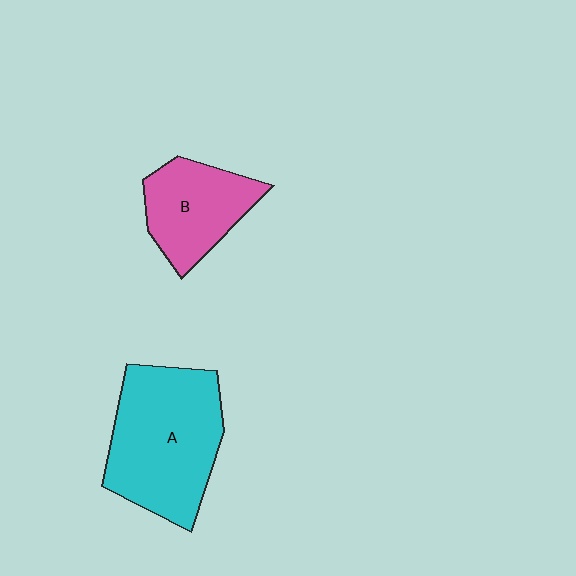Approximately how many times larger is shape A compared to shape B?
Approximately 1.7 times.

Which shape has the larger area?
Shape A (cyan).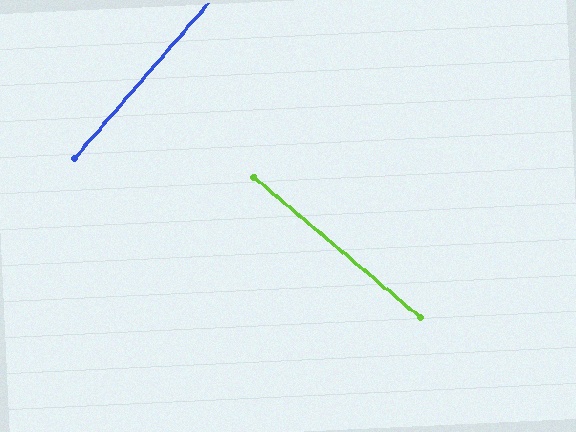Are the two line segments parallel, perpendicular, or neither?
Perpendicular — they meet at approximately 90°.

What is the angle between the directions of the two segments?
Approximately 90 degrees.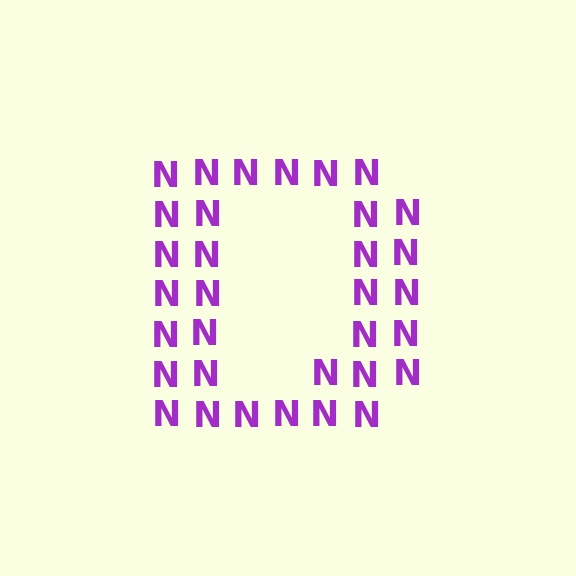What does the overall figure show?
The overall figure shows the letter D.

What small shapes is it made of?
It is made of small letter N's.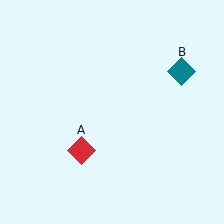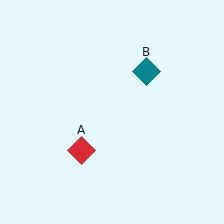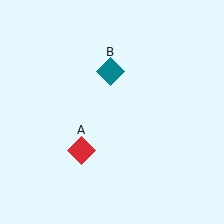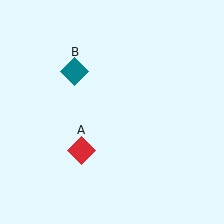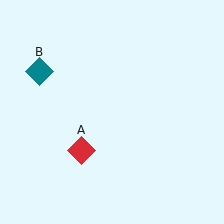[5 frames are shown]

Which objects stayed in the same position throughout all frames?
Red diamond (object A) remained stationary.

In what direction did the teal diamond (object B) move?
The teal diamond (object B) moved left.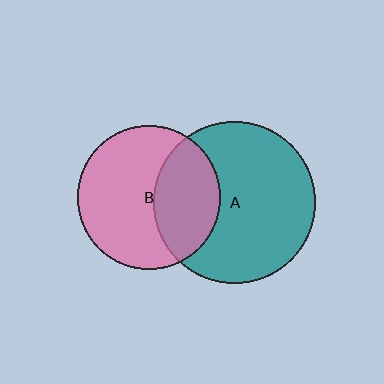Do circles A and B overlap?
Yes.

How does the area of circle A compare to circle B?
Approximately 1.3 times.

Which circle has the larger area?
Circle A (teal).